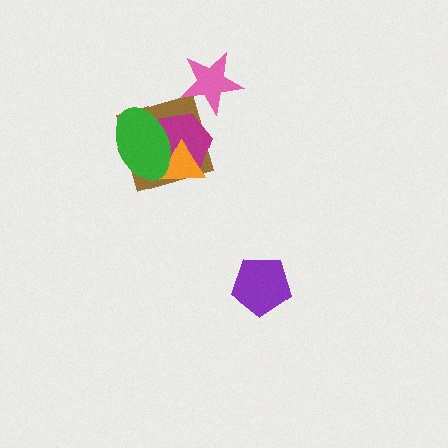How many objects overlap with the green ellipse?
3 objects overlap with the green ellipse.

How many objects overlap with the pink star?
0 objects overlap with the pink star.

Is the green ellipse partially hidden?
No, no other shape covers it.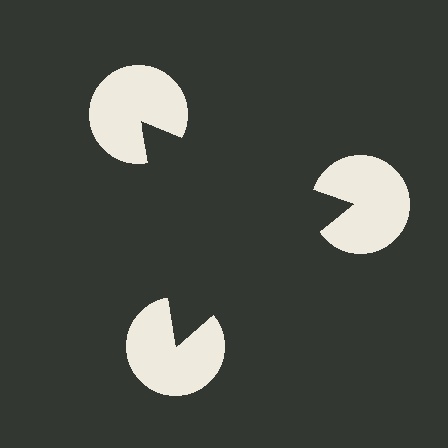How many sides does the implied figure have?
3 sides.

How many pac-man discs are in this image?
There are 3 — one at each vertex of the illusory triangle.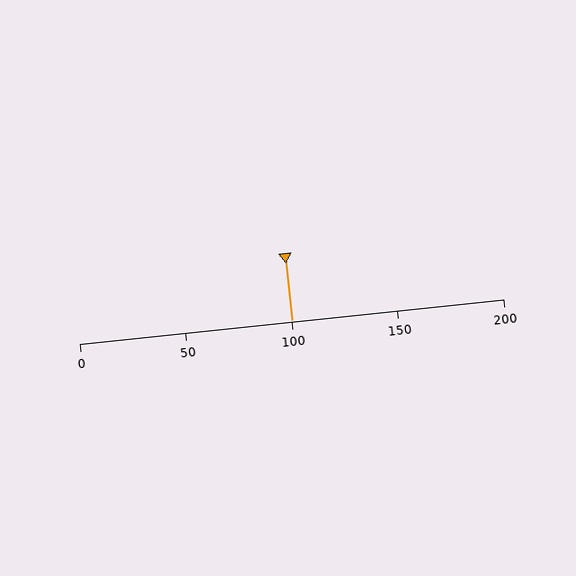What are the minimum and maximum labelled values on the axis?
The axis runs from 0 to 200.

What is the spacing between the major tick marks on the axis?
The major ticks are spaced 50 apart.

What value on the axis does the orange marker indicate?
The marker indicates approximately 100.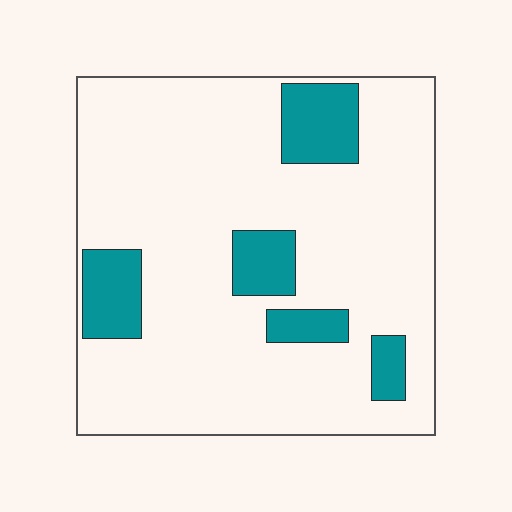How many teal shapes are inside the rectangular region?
5.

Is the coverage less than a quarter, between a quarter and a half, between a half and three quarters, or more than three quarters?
Less than a quarter.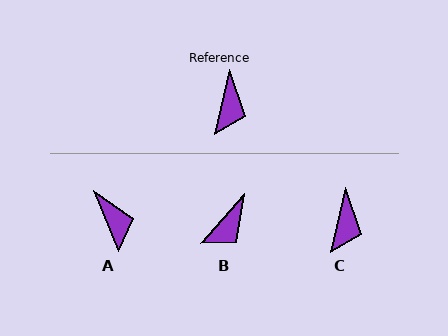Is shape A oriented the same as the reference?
No, it is off by about 35 degrees.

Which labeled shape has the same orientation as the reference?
C.